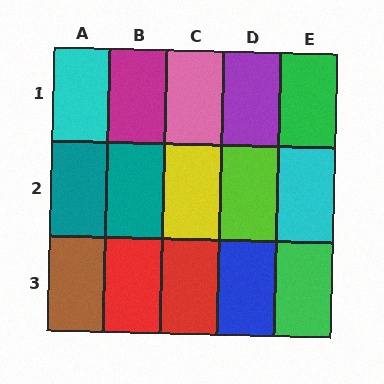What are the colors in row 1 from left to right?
Cyan, magenta, pink, purple, green.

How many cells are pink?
1 cell is pink.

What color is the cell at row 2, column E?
Cyan.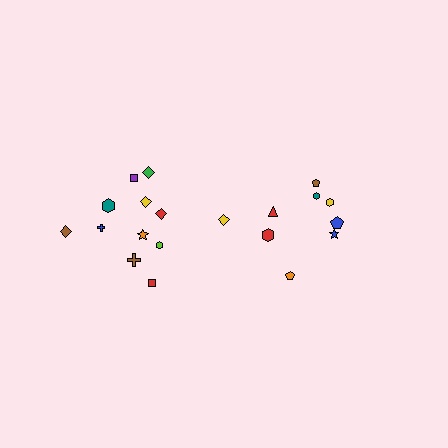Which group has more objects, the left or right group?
The left group.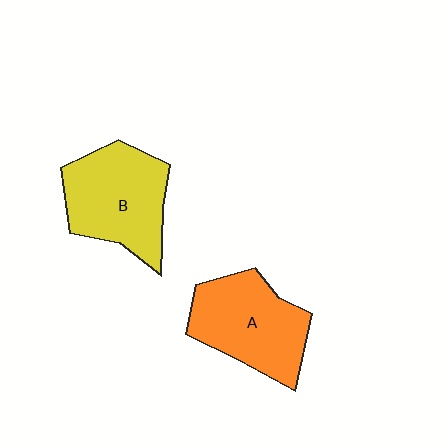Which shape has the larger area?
Shape B (yellow).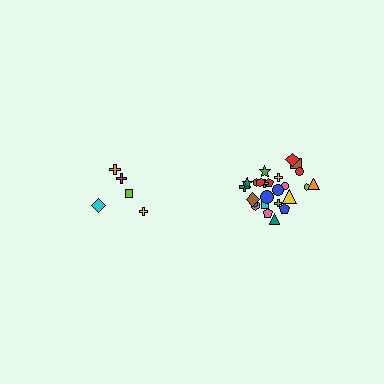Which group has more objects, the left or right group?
The right group.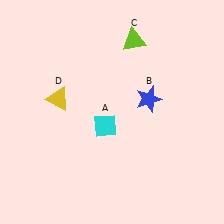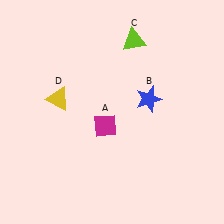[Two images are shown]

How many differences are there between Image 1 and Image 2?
There is 1 difference between the two images.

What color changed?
The diamond (A) changed from cyan in Image 1 to magenta in Image 2.